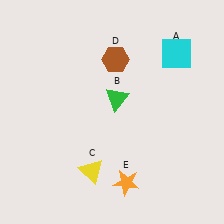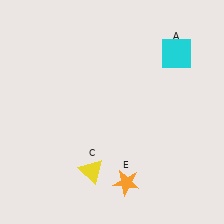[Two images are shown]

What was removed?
The brown hexagon (D), the green triangle (B) were removed in Image 2.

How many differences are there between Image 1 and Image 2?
There are 2 differences between the two images.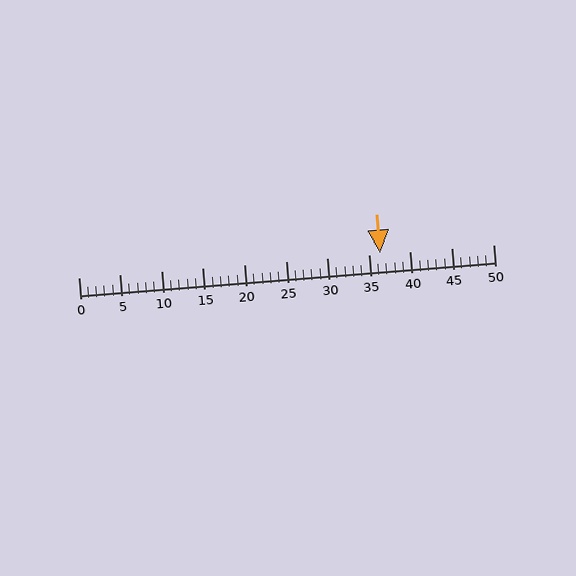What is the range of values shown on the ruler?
The ruler shows values from 0 to 50.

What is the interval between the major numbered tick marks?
The major tick marks are spaced 5 units apart.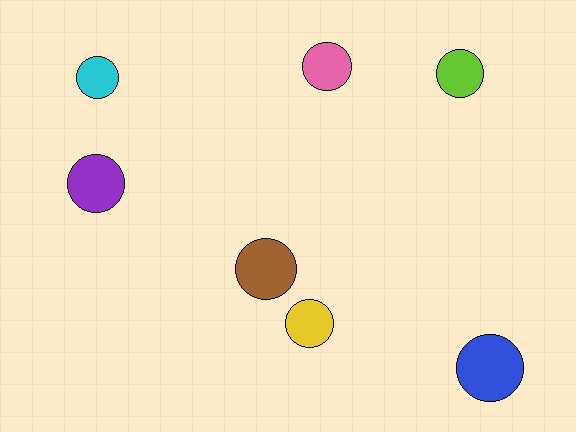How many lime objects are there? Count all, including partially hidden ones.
There is 1 lime object.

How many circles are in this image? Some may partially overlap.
There are 7 circles.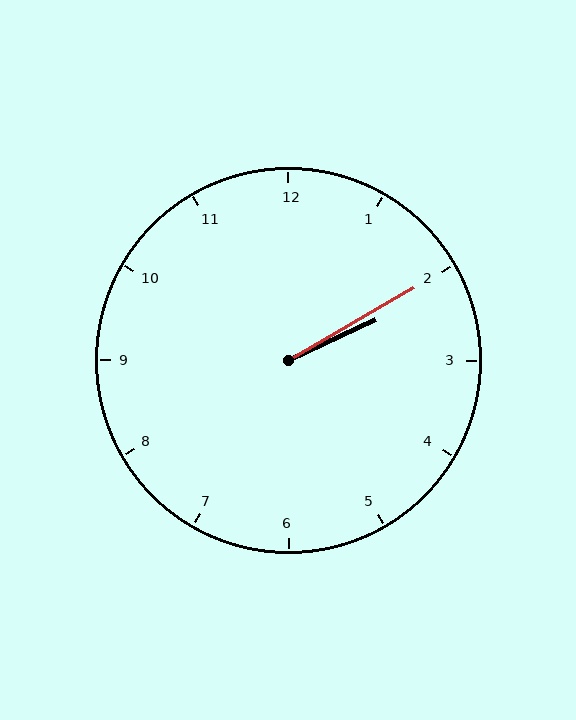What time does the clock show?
2:10.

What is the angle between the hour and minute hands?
Approximately 5 degrees.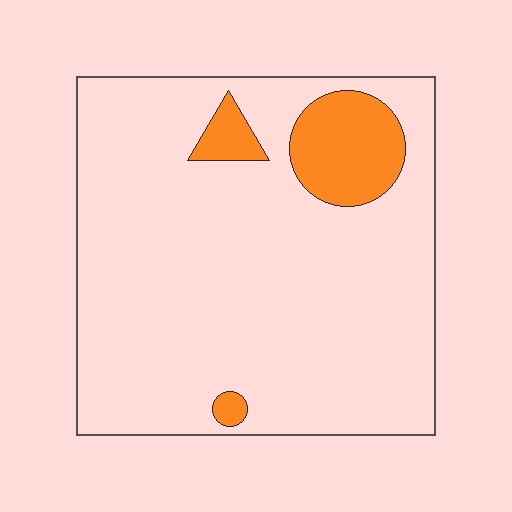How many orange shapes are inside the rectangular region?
3.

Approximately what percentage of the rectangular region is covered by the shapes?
Approximately 10%.